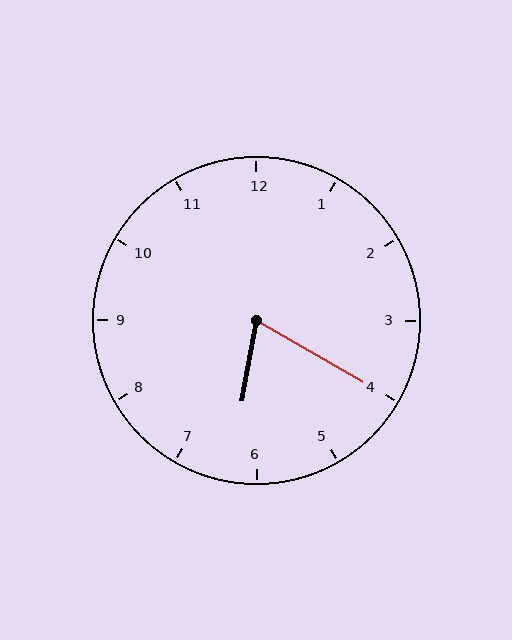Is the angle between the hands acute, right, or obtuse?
It is acute.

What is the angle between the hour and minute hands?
Approximately 70 degrees.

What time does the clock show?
6:20.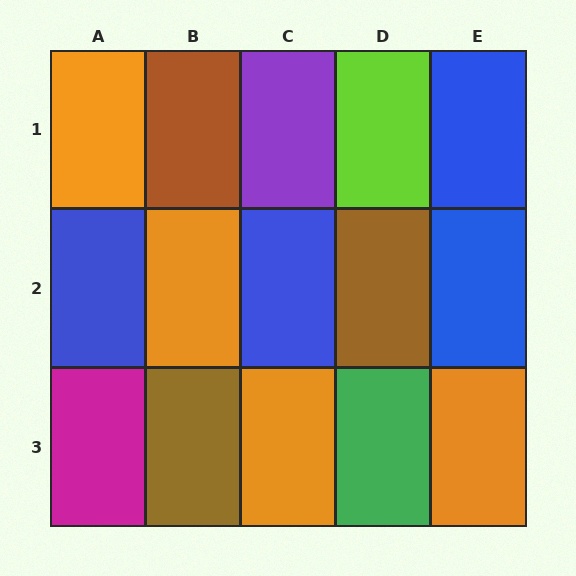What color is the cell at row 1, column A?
Orange.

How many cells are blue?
4 cells are blue.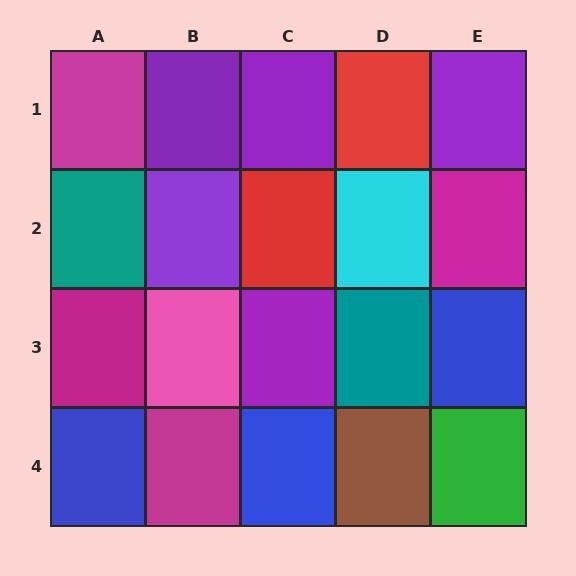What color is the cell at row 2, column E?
Magenta.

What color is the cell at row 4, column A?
Blue.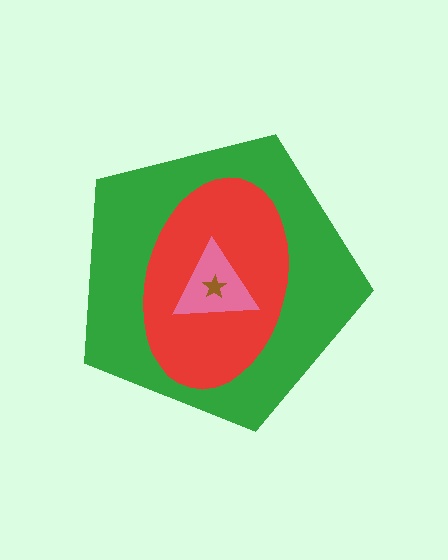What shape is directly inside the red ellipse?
The pink triangle.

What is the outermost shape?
The green pentagon.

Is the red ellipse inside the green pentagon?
Yes.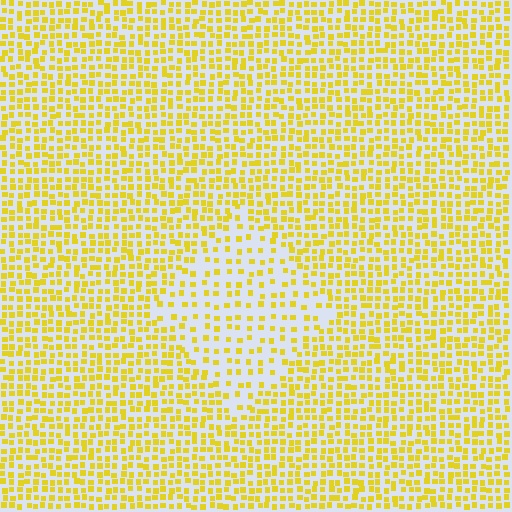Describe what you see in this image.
The image contains small yellow elements arranged at two different densities. A diamond-shaped region is visible where the elements are less densely packed than the surrounding area.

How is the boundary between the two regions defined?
The boundary is defined by a change in element density (approximately 1.9x ratio). All elements are the same color, size, and shape.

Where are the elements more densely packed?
The elements are more densely packed outside the diamond boundary.